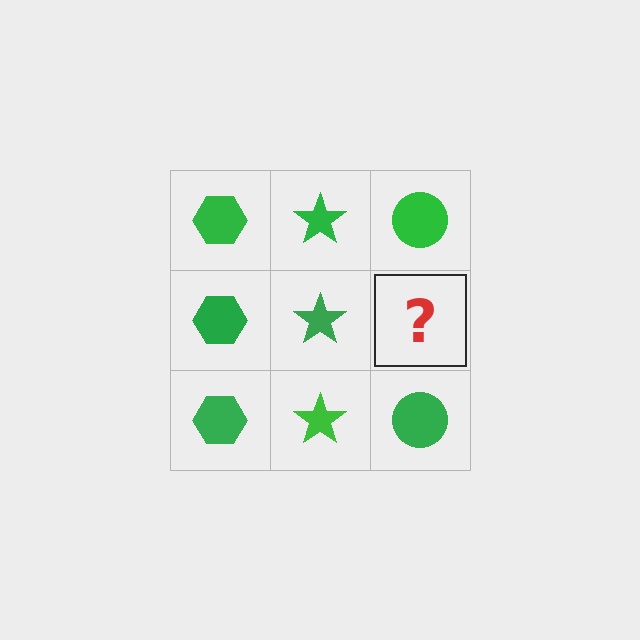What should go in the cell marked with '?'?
The missing cell should contain a green circle.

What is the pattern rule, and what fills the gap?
The rule is that each column has a consistent shape. The gap should be filled with a green circle.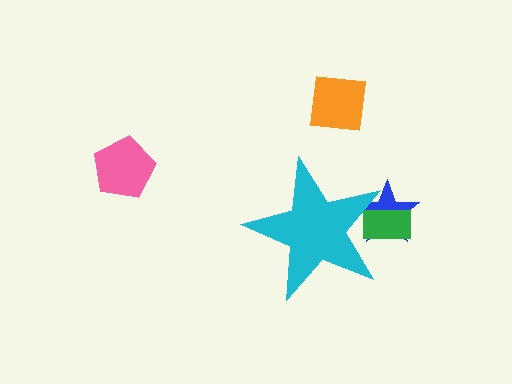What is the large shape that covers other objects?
A cyan star.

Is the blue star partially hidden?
Yes, the blue star is partially hidden behind the cyan star.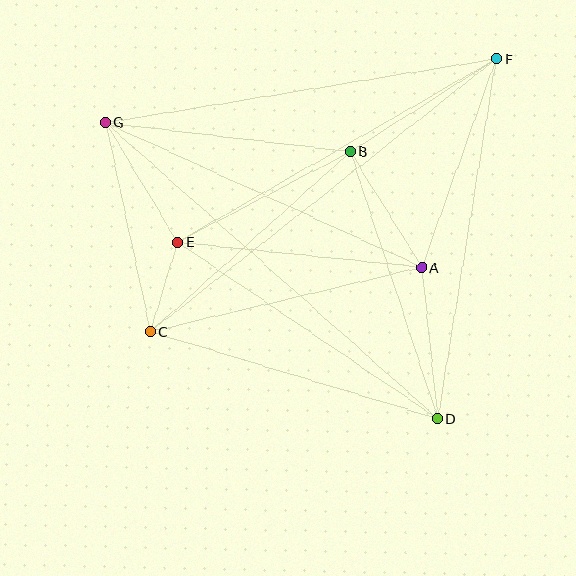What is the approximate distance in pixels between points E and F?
The distance between E and F is approximately 367 pixels.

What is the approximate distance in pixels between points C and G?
The distance between C and G is approximately 214 pixels.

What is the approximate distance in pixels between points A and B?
The distance between A and B is approximately 136 pixels.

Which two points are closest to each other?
Points C and E are closest to each other.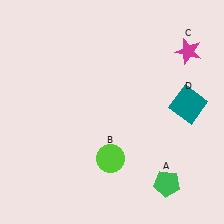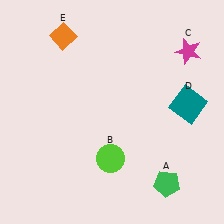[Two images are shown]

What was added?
An orange diamond (E) was added in Image 2.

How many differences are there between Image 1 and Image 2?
There is 1 difference between the two images.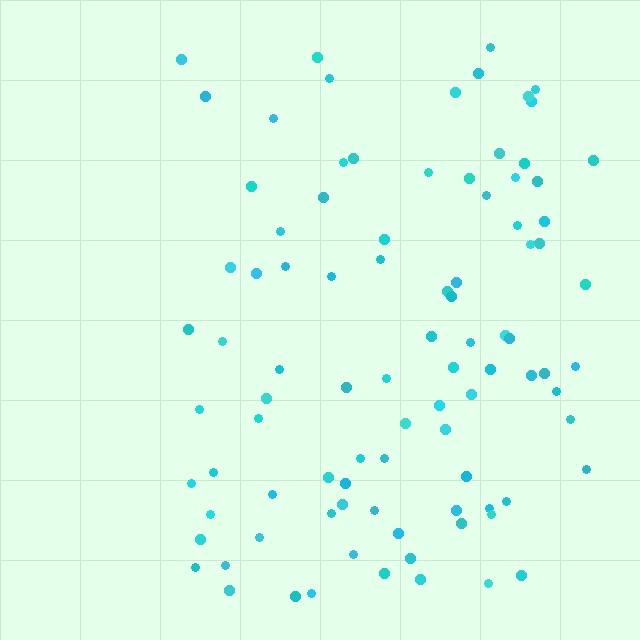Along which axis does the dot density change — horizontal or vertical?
Horizontal.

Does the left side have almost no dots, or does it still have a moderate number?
Still a moderate number, just noticeably fewer than the right.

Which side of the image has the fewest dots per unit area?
The left.